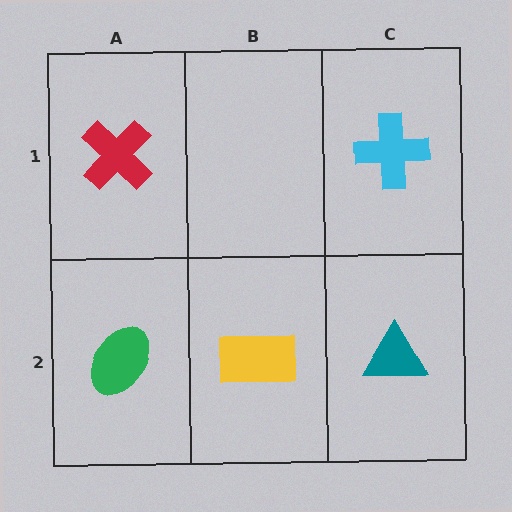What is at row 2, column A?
A green ellipse.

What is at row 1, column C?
A cyan cross.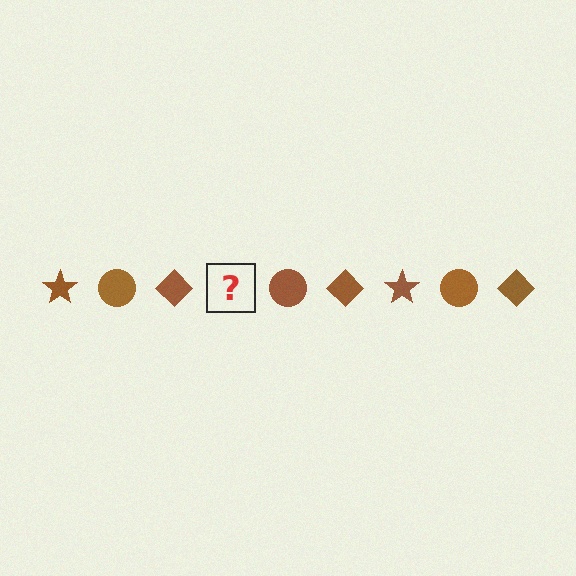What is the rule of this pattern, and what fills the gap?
The rule is that the pattern cycles through star, circle, diamond shapes in brown. The gap should be filled with a brown star.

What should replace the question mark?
The question mark should be replaced with a brown star.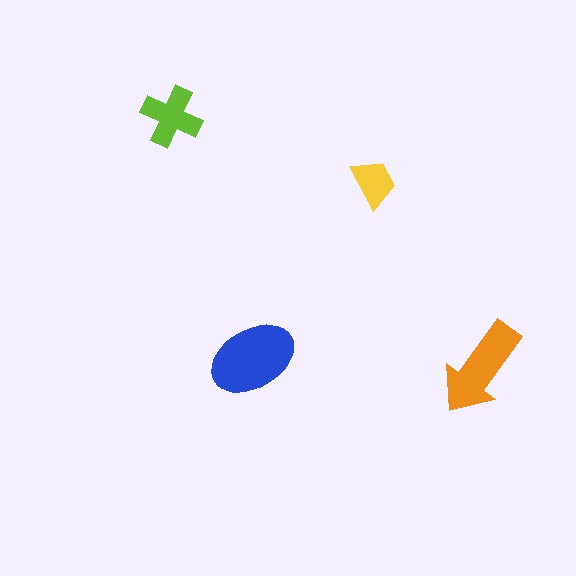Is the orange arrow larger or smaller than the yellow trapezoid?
Larger.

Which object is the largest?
The blue ellipse.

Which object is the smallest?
The yellow trapezoid.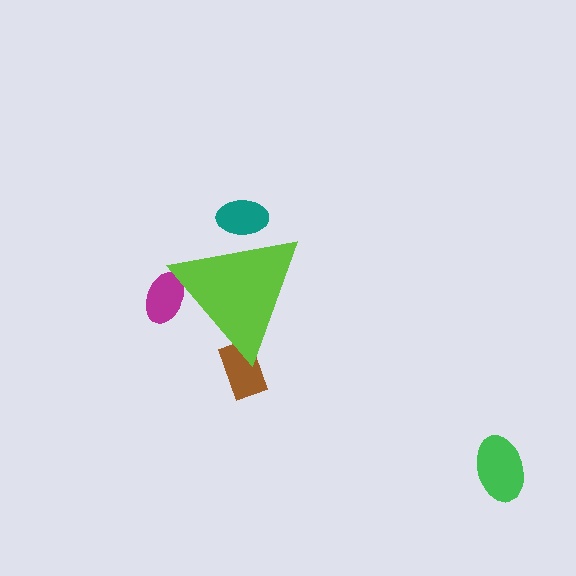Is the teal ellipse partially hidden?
Yes, the teal ellipse is partially hidden behind the lime triangle.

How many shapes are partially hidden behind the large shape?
3 shapes are partially hidden.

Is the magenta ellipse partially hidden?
Yes, the magenta ellipse is partially hidden behind the lime triangle.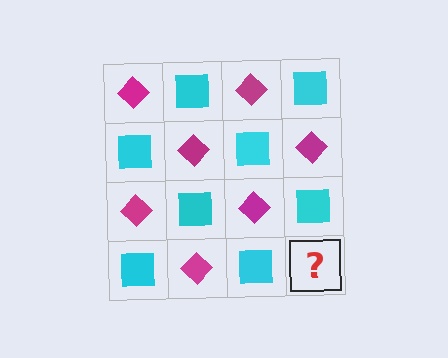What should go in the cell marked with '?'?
The missing cell should contain a magenta diamond.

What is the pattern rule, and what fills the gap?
The rule is that it alternates magenta diamond and cyan square in a checkerboard pattern. The gap should be filled with a magenta diamond.